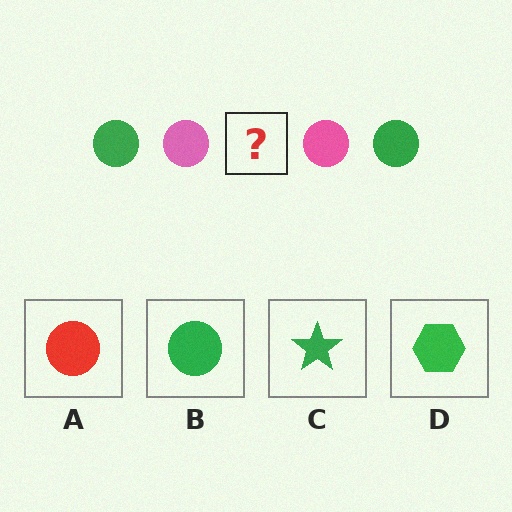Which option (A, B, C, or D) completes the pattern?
B.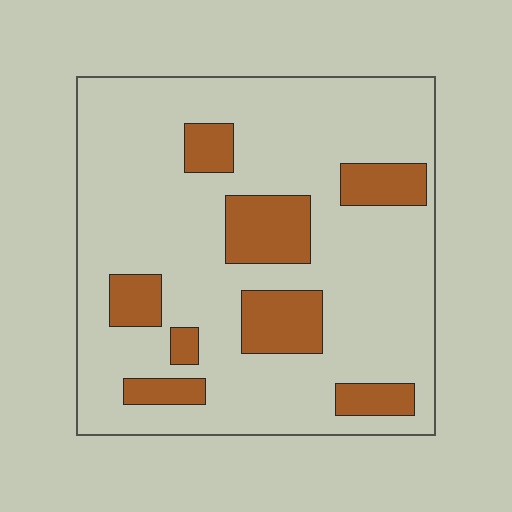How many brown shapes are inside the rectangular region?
8.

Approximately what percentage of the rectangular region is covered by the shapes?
Approximately 20%.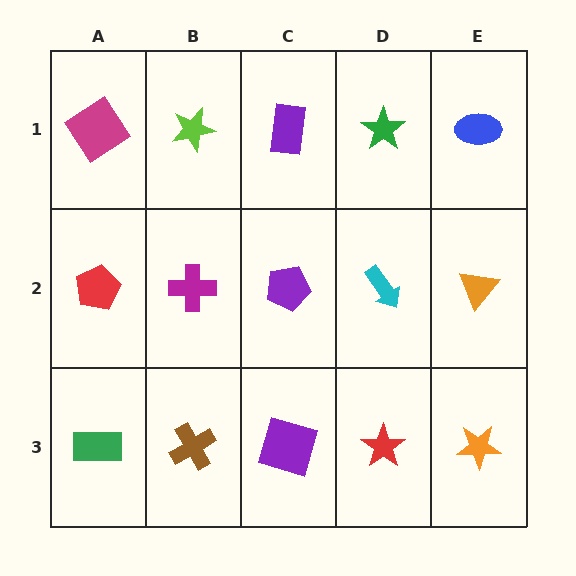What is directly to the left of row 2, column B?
A red pentagon.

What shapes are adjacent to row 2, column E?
A blue ellipse (row 1, column E), an orange star (row 3, column E), a cyan arrow (row 2, column D).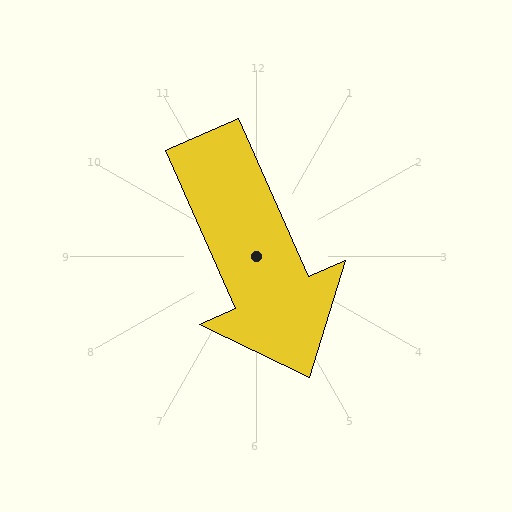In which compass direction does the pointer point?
Southeast.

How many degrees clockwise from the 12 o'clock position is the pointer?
Approximately 156 degrees.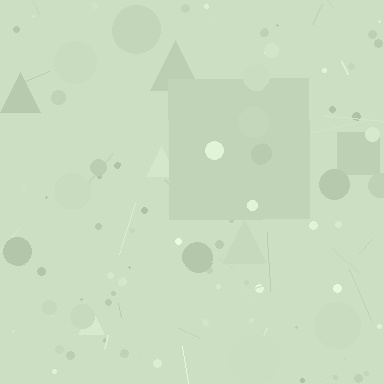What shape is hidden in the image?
A square is hidden in the image.